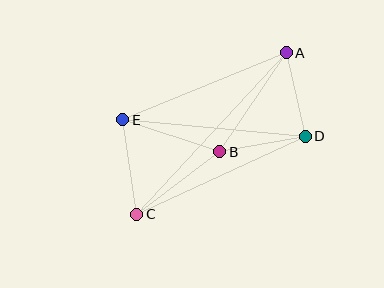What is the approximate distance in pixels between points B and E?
The distance between B and E is approximately 102 pixels.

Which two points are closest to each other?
Points A and D are closest to each other.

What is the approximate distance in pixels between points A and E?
The distance between A and E is approximately 176 pixels.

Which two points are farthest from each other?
Points A and C are farthest from each other.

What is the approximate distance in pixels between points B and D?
The distance between B and D is approximately 87 pixels.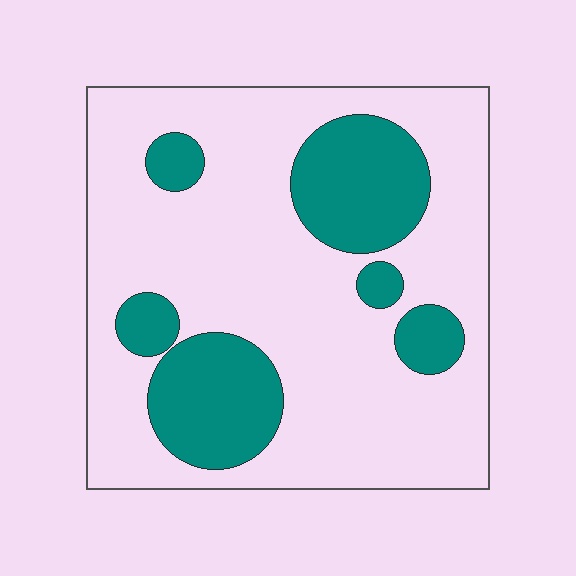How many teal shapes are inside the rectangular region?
6.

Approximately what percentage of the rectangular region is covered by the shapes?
Approximately 25%.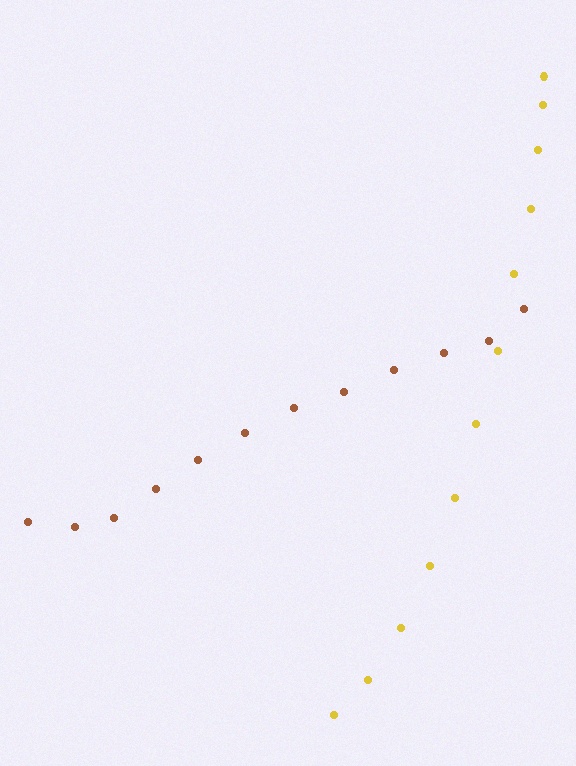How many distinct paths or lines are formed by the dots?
There are 2 distinct paths.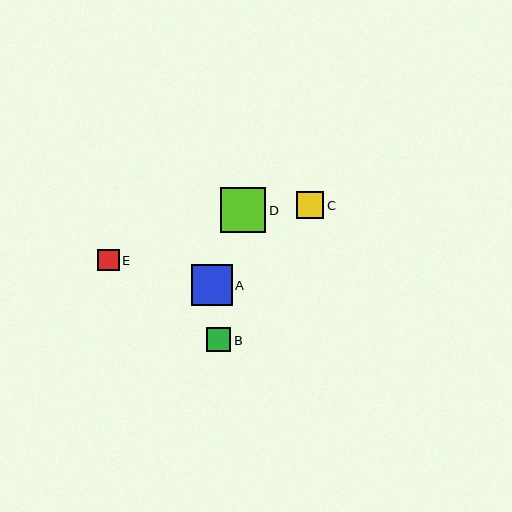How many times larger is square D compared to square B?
Square D is approximately 1.9 times the size of square B.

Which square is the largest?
Square D is the largest with a size of approximately 45 pixels.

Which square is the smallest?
Square E is the smallest with a size of approximately 21 pixels.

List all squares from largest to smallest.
From largest to smallest: D, A, C, B, E.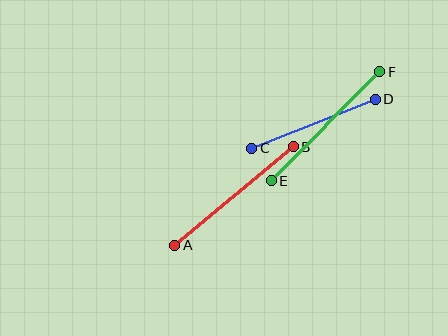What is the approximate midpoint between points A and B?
The midpoint is at approximately (234, 196) pixels.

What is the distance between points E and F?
The distance is approximately 154 pixels.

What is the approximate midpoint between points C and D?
The midpoint is at approximately (314, 124) pixels.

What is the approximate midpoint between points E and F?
The midpoint is at approximately (326, 126) pixels.